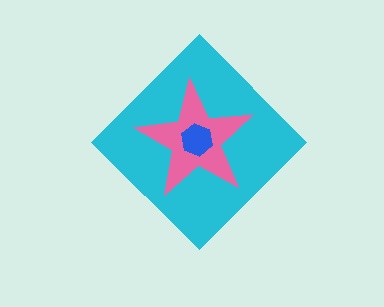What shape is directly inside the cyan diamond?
The pink star.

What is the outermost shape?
The cyan diamond.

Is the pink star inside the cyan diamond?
Yes.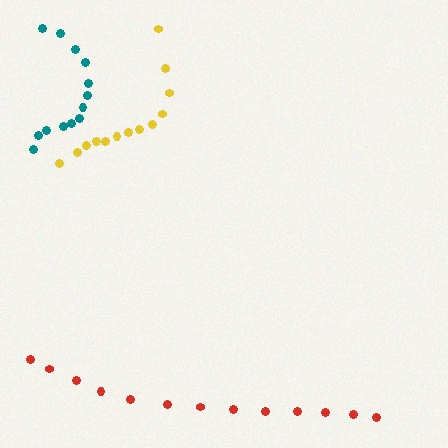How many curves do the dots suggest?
There are 3 distinct paths.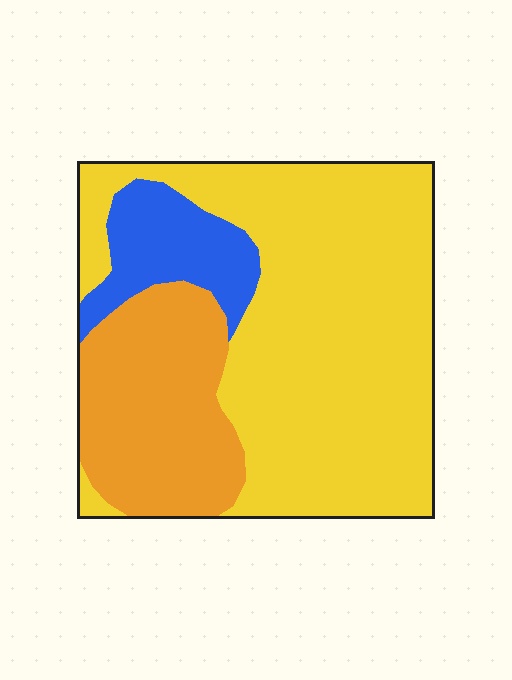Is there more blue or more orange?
Orange.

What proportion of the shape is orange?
Orange takes up about one quarter (1/4) of the shape.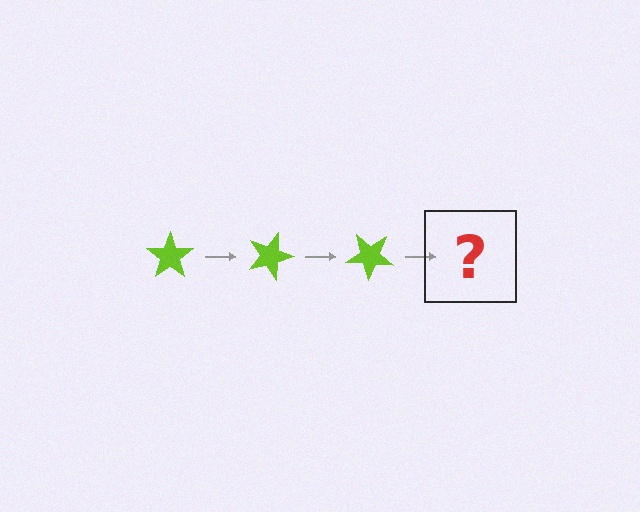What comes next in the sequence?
The next element should be a lime star rotated 60 degrees.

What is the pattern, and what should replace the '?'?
The pattern is that the star rotates 20 degrees each step. The '?' should be a lime star rotated 60 degrees.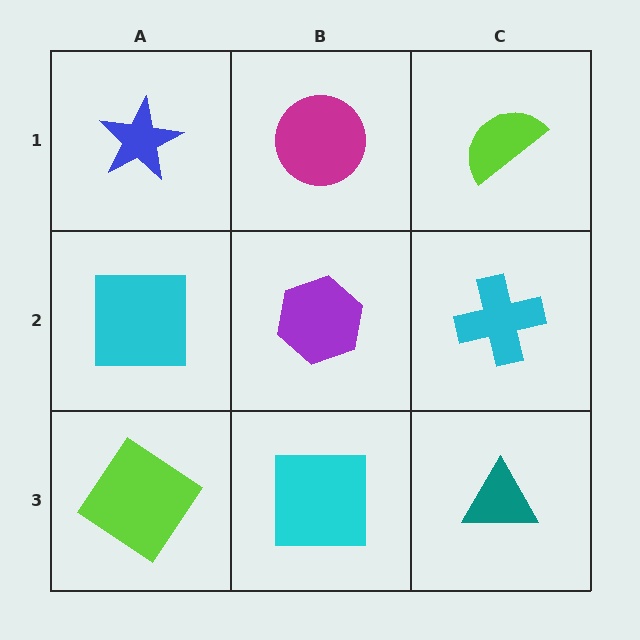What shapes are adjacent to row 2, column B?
A magenta circle (row 1, column B), a cyan square (row 3, column B), a cyan square (row 2, column A), a cyan cross (row 2, column C).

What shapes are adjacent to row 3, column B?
A purple hexagon (row 2, column B), a lime diamond (row 3, column A), a teal triangle (row 3, column C).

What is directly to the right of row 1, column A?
A magenta circle.